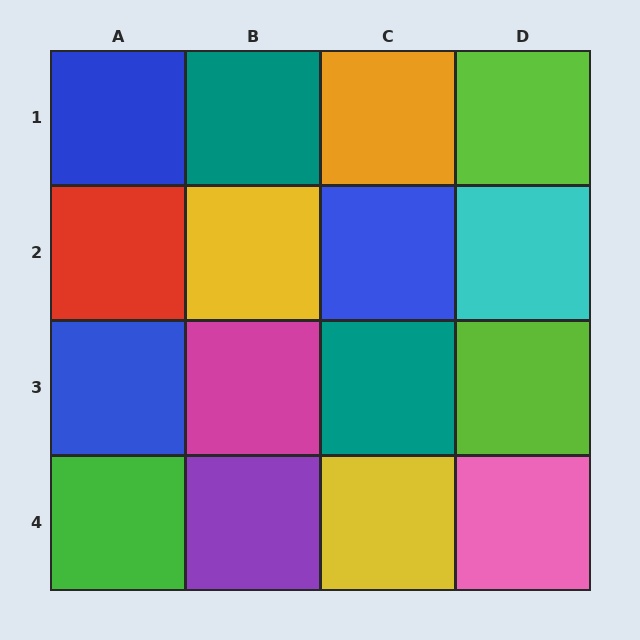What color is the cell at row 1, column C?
Orange.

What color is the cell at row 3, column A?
Blue.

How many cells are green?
1 cell is green.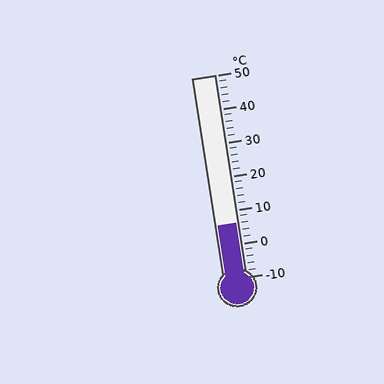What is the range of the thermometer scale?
The thermometer scale ranges from -10°C to 50°C.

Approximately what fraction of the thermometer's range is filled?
The thermometer is filled to approximately 25% of its range.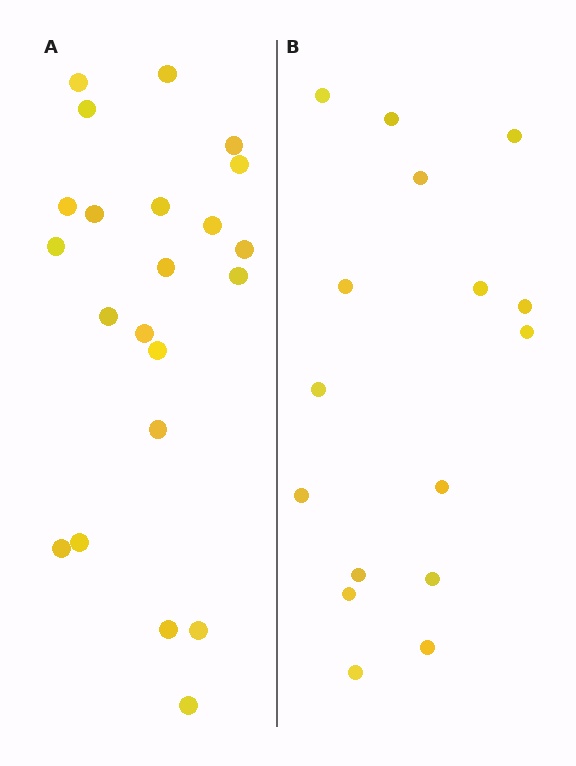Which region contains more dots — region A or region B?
Region A (the left region) has more dots.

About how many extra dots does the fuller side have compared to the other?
Region A has about 6 more dots than region B.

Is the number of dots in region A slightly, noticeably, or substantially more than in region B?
Region A has noticeably more, but not dramatically so. The ratio is roughly 1.4 to 1.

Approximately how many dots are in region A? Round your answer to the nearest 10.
About 20 dots. (The exact count is 22, which rounds to 20.)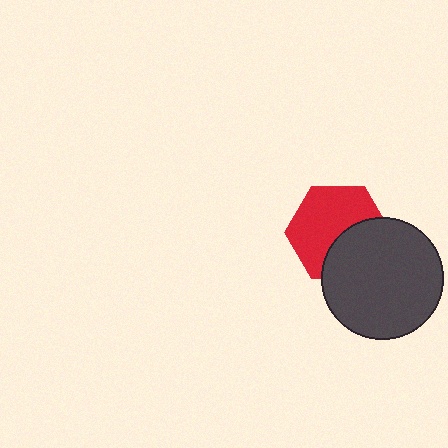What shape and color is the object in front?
The object in front is a dark gray circle.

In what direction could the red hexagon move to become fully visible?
The red hexagon could move toward the upper-left. That would shift it out from behind the dark gray circle entirely.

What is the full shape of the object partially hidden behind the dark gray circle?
The partially hidden object is a red hexagon.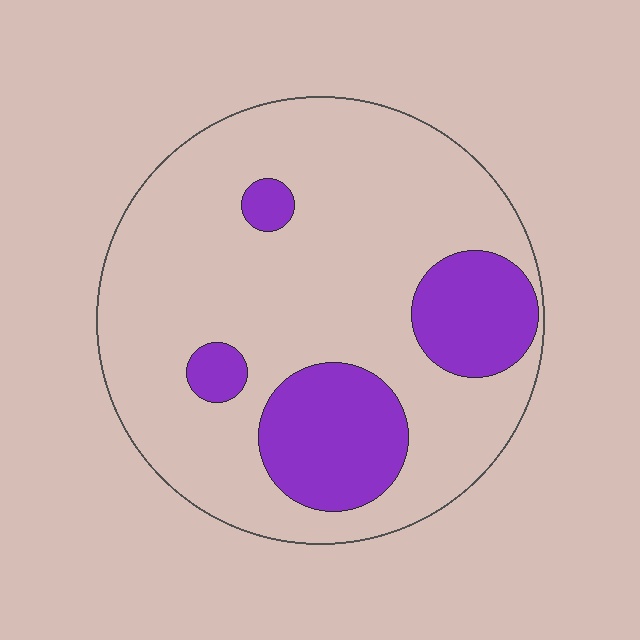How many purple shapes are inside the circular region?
4.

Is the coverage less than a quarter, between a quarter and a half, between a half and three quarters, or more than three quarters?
Less than a quarter.